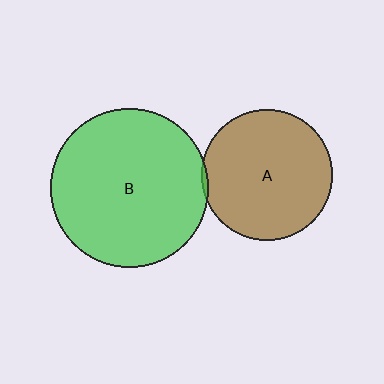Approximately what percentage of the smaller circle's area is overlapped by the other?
Approximately 5%.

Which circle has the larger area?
Circle B (green).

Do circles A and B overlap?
Yes.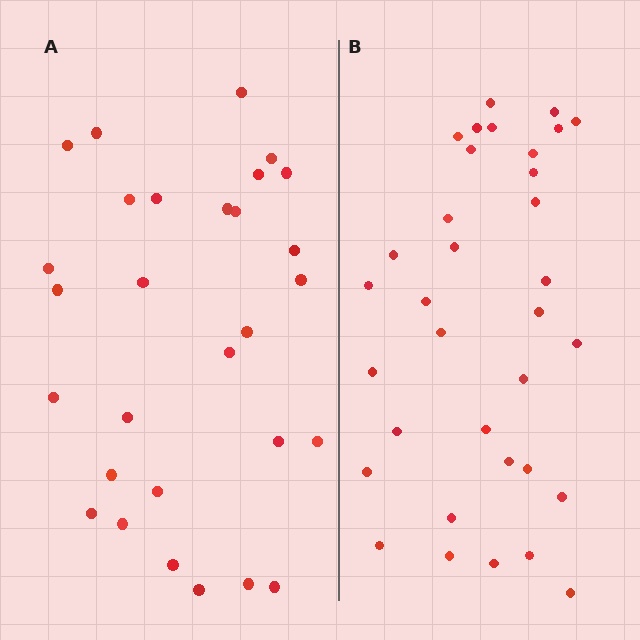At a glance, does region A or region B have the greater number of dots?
Region B (the right region) has more dots.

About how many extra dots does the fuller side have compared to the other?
Region B has about 5 more dots than region A.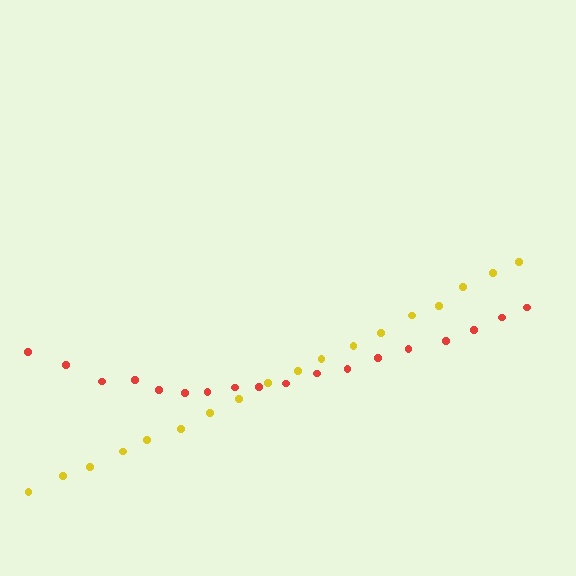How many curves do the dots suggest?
There are 2 distinct paths.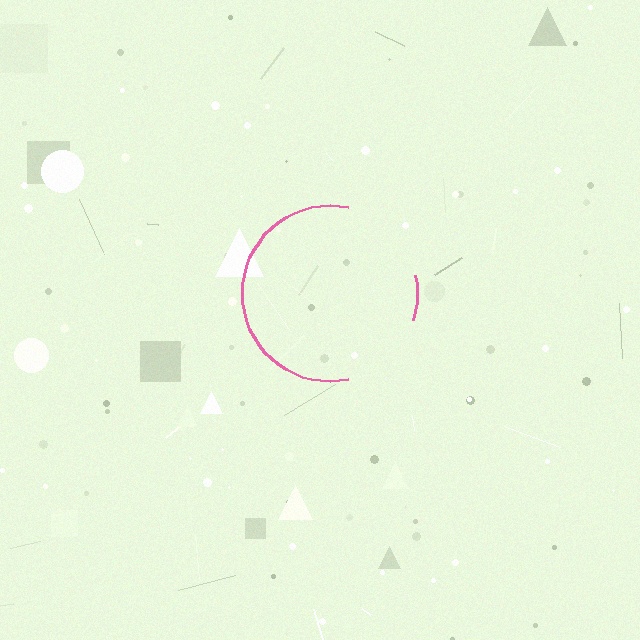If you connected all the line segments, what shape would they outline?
They would outline a circle.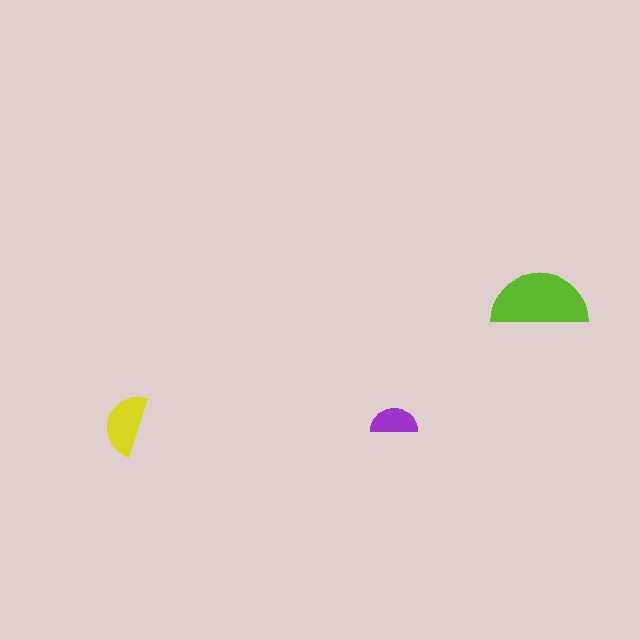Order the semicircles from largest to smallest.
the lime one, the yellow one, the purple one.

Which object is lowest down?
The yellow semicircle is bottommost.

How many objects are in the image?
There are 3 objects in the image.